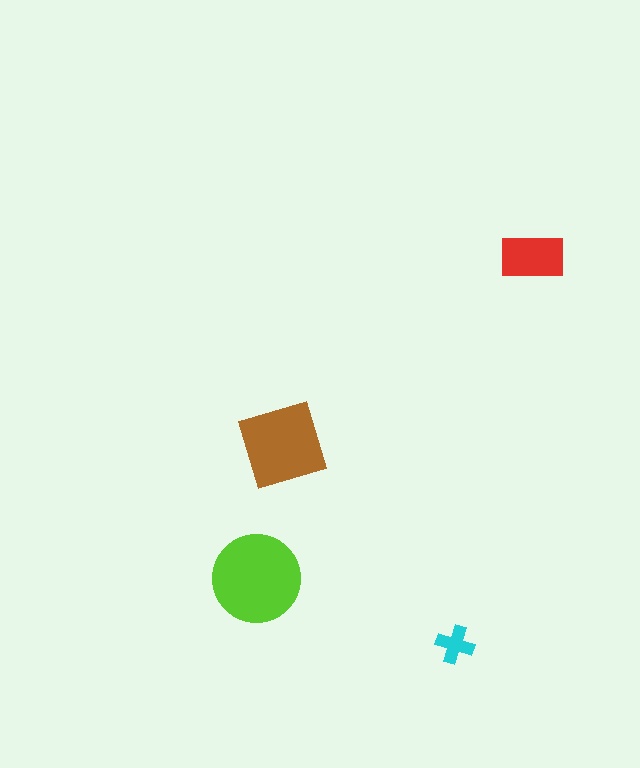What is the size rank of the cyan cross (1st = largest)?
4th.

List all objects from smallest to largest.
The cyan cross, the red rectangle, the brown square, the lime circle.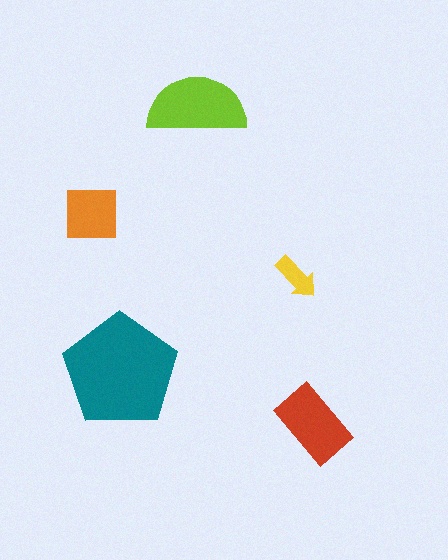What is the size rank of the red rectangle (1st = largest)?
3rd.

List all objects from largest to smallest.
The teal pentagon, the lime semicircle, the red rectangle, the orange square, the yellow arrow.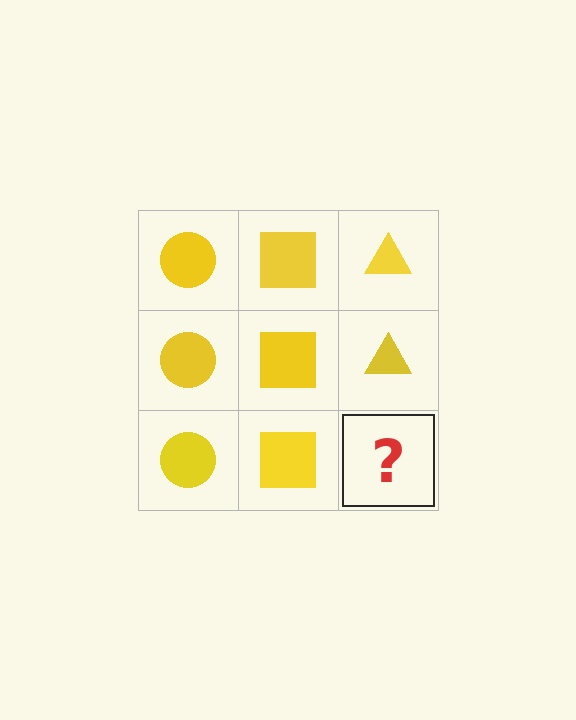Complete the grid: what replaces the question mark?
The question mark should be replaced with a yellow triangle.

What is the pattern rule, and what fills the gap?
The rule is that each column has a consistent shape. The gap should be filled with a yellow triangle.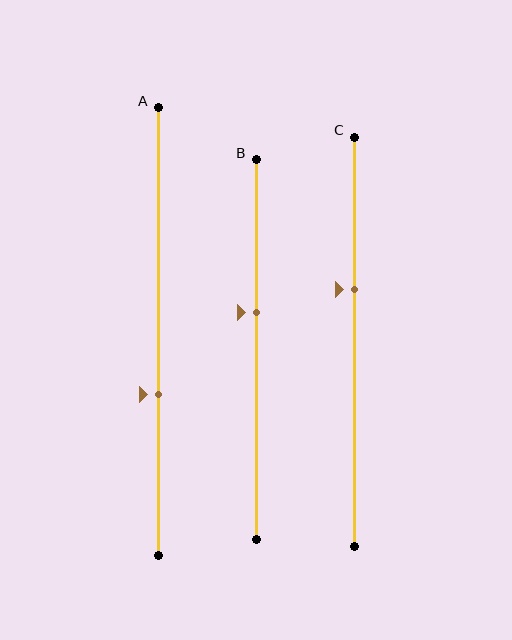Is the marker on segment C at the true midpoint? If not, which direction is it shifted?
No, the marker on segment C is shifted upward by about 13% of the segment length.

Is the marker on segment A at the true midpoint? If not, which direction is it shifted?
No, the marker on segment A is shifted downward by about 14% of the segment length.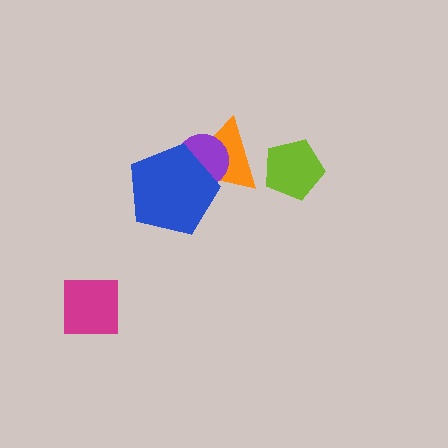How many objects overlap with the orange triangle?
2 objects overlap with the orange triangle.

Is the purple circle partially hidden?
Yes, it is partially covered by another shape.